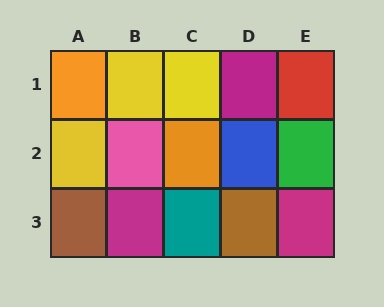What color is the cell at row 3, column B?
Magenta.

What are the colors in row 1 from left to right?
Orange, yellow, yellow, magenta, red.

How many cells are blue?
1 cell is blue.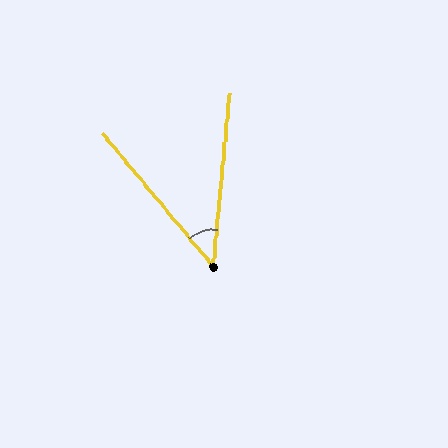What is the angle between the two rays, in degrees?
Approximately 45 degrees.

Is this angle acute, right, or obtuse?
It is acute.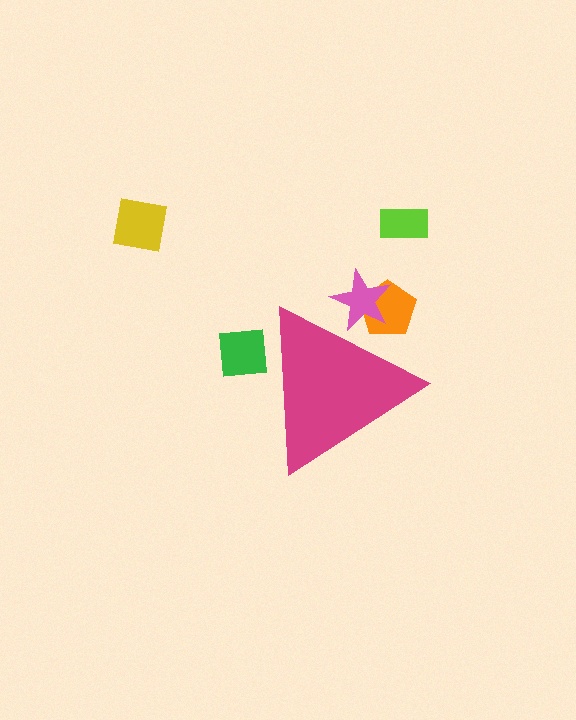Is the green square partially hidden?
Yes, the green square is partially hidden behind the magenta triangle.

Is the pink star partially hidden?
Yes, the pink star is partially hidden behind the magenta triangle.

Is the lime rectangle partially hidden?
No, the lime rectangle is fully visible.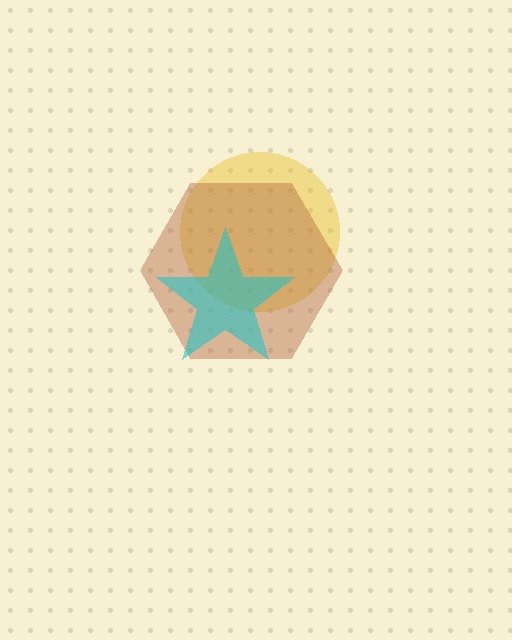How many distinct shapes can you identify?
There are 3 distinct shapes: a yellow circle, a brown hexagon, a cyan star.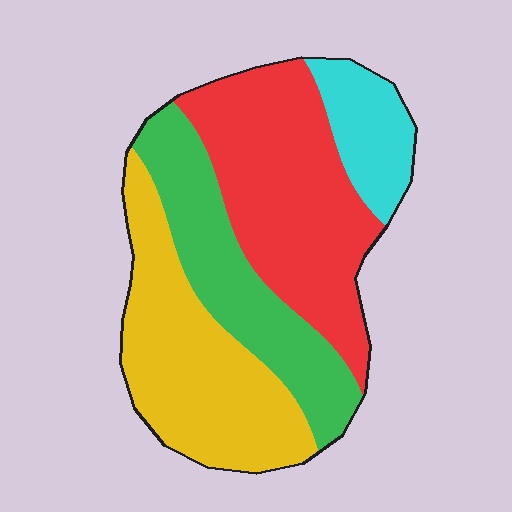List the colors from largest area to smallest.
From largest to smallest: red, yellow, green, cyan.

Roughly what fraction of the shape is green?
Green takes up less than a quarter of the shape.